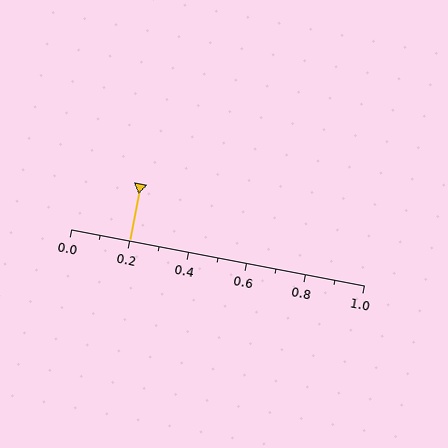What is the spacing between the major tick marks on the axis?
The major ticks are spaced 0.2 apart.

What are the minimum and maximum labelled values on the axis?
The axis runs from 0.0 to 1.0.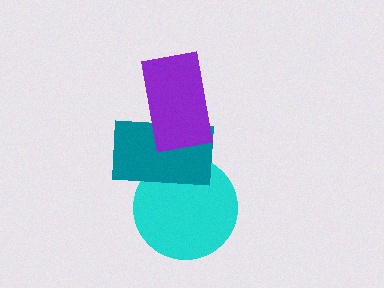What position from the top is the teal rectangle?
The teal rectangle is 2nd from the top.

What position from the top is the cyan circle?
The cyan circle is 3rd from the top.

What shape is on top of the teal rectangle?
The purple rectangle is on top of the teal rectangle.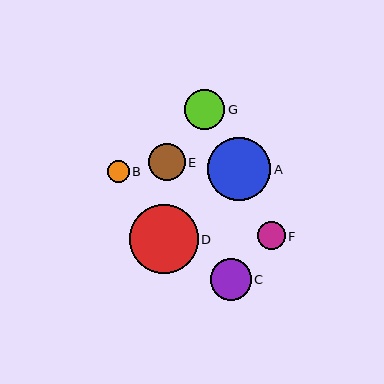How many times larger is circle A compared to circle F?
Circle A is approximately 2.2 times the size of circle F.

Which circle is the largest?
Circle D is the largest with a size of approximately 69 pixels.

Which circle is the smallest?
Circle B is the smallest with a size of approximately 21 pixels.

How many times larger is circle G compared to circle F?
Circle G is approximately 1.4 times the size of circle F.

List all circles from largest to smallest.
From largest to smallest: D, A, C, G, E, F, B.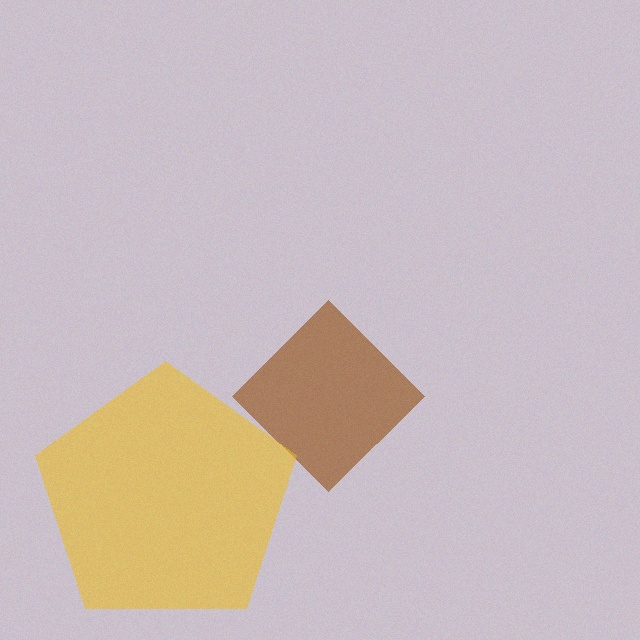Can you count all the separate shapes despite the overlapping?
Yes, there are 2 separate shapes.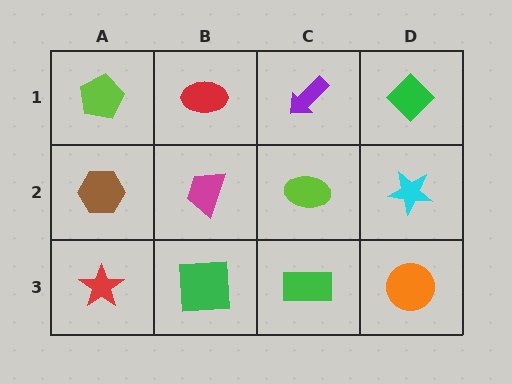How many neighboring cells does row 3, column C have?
3.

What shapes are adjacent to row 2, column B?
A red ellipse (row 1, column B), a green square (row 3, column B), a brown hexagon (row 2, column A), a lime ellipse (row 2, column C).